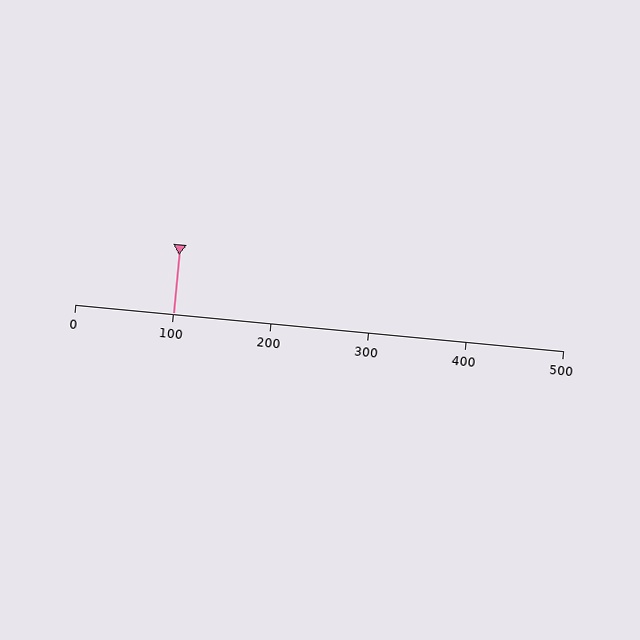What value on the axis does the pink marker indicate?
The marker indicates approximately 100.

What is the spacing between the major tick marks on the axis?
The major ticks are spaced 100 apart.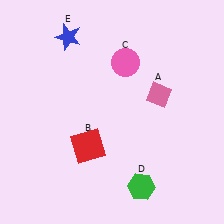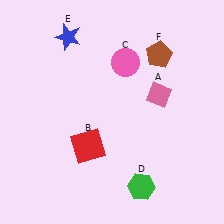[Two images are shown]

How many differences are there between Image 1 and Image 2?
There is 1 difference between the two images.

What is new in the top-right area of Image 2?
A brown pentagon (F) was added in the top-right area of Image 2.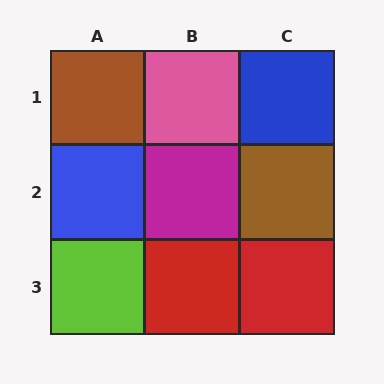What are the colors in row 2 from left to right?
Blue, magenta, brown.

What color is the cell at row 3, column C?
Red.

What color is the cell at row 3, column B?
Red.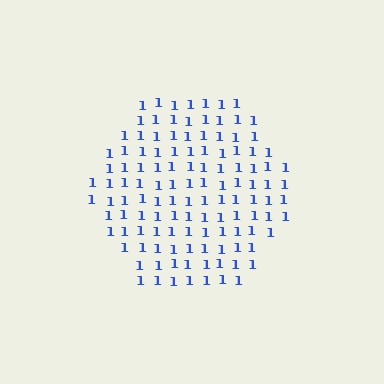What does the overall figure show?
The overall figure shows a hexagon.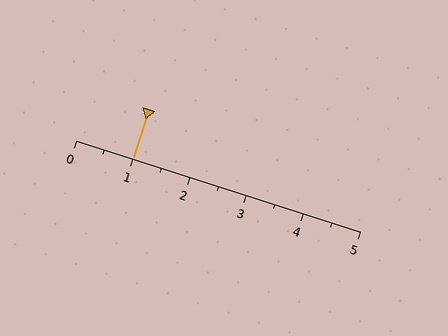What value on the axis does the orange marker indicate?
The marker indicates approximately 1.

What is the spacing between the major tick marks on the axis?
The major ticks are spaced 1 apart.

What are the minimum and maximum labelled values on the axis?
The axis runs from 0 to 5.